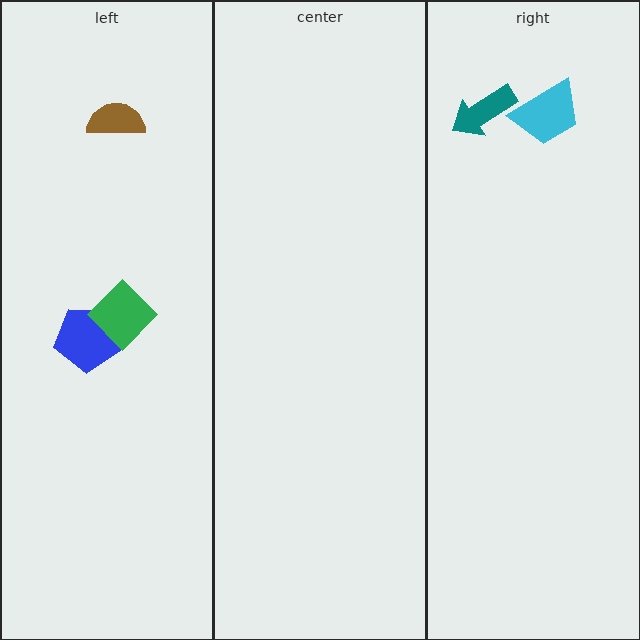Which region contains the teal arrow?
The right region.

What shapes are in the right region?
The cyan trapezoid, the teal arrow.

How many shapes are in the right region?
2.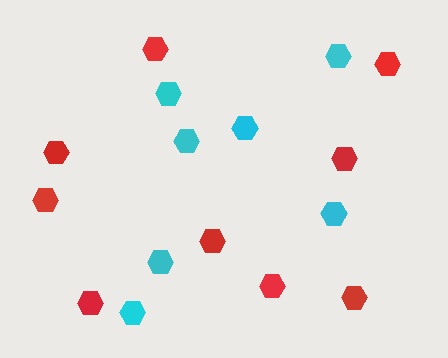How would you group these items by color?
There are 2 groups: one group of cyan hexagons (7) and one group of red hexagons (9).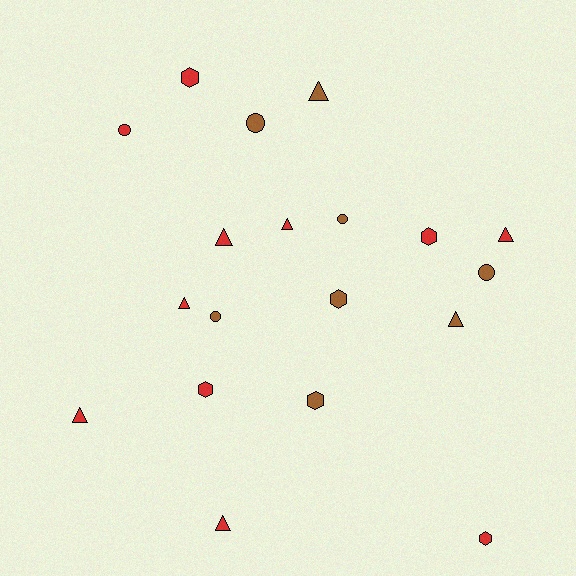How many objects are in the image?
There are 19 objects.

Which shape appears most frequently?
Triangle, with 8 objects.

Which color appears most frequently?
Red, with 11 objects.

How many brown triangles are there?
There are 2 brown triangles.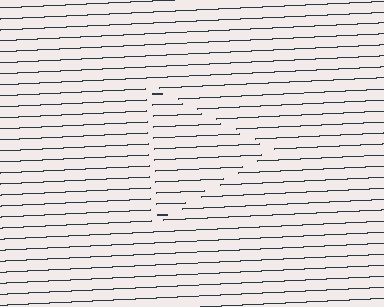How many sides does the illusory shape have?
3 sides — the line-ends trace a triangle.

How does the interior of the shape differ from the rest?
The interior of the shape contains the same grating, shifted by half a period — the contour is defined by the phase discontinuity where line-ends from the inner and outer gratings abut.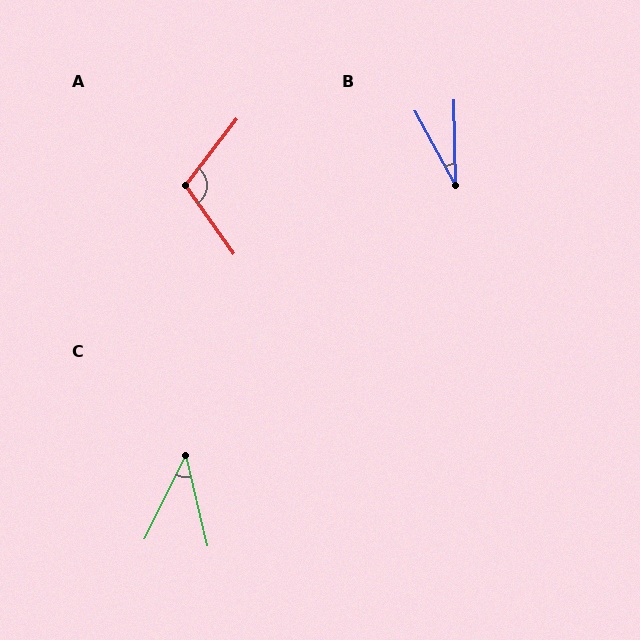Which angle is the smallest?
B, at approximately 28 degrees.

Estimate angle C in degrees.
Approximately 40 degrees.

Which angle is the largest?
A, at approximately 107 degrees.